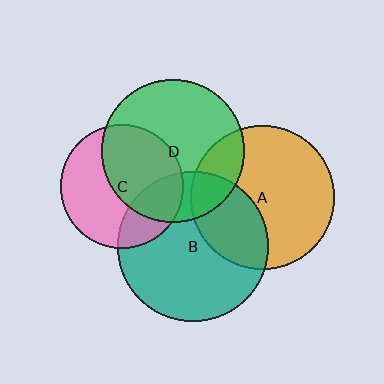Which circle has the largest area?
Circle B (teal).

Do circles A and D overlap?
Yes.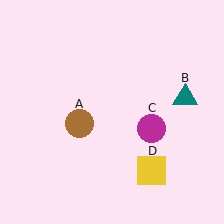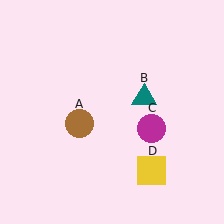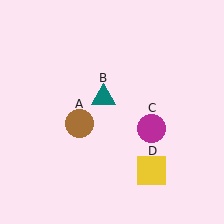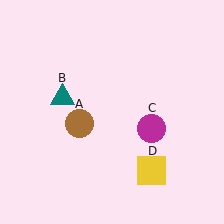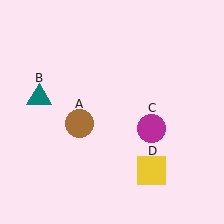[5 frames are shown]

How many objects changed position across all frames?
1 object changed position: teal triangle (object B).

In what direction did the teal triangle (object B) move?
The teal triangle (object B) moved left.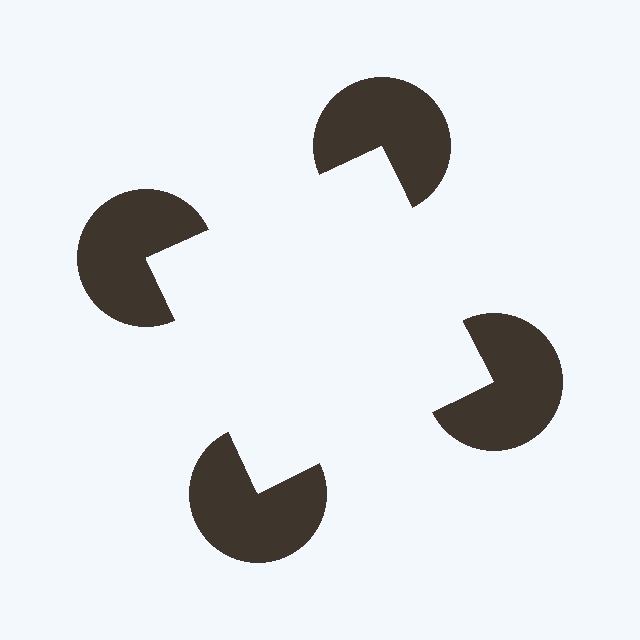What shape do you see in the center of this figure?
An illusory square — its edges are inferred from the aligned wedge cuts in the pac-man discs, not physically drawn.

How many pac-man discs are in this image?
There are 4 — one at each vertex of the illusory square.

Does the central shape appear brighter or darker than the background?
It typically appears slightly brighter than the background, even though no actual brightness change is drawn.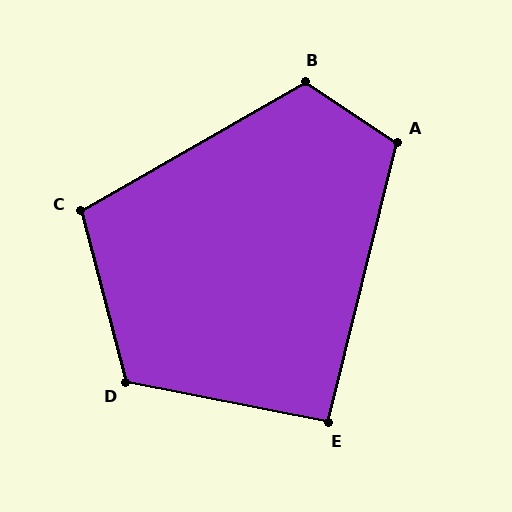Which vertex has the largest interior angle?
B, at approximately 117 degrees.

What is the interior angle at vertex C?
Approximately 105 degrees (obtuse).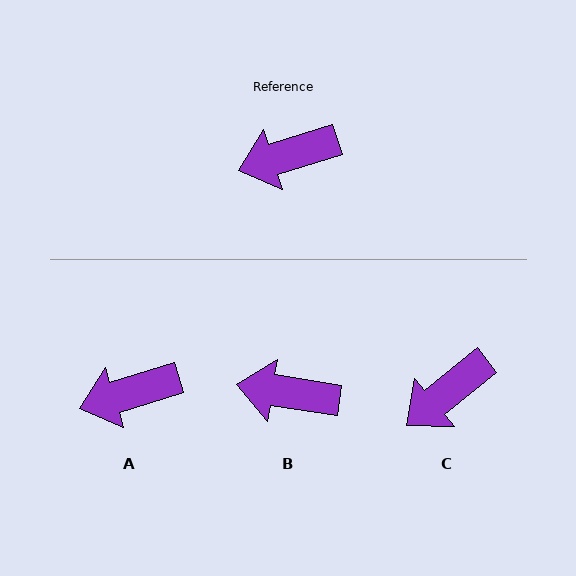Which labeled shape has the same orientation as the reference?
A.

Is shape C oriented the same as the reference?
No, it is off by about 22 degrees.